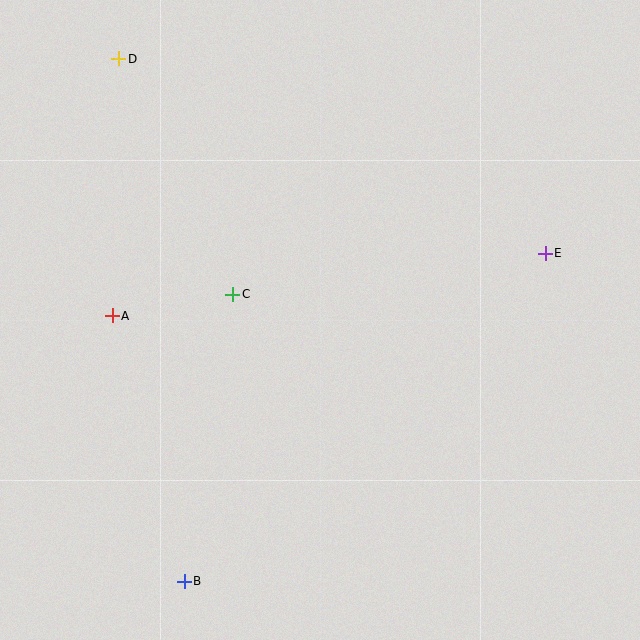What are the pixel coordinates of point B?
Point B is at (184, 581).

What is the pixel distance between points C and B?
The distance between C and B is 291 pixels.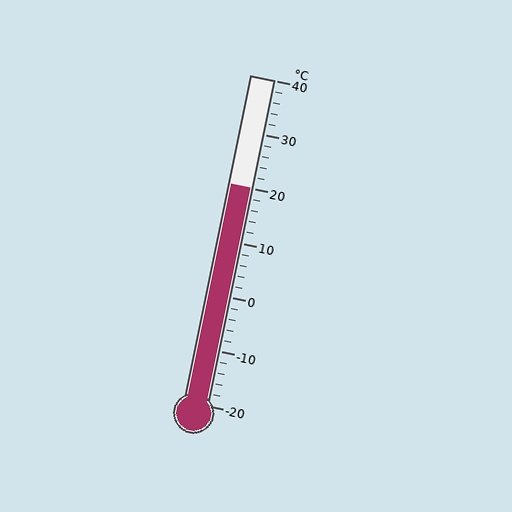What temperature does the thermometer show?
The thermometer shows approximately 20°C.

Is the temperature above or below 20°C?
The temperature is at 20°C.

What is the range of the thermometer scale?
The thermometer scale ranges from -20°C to 40°C.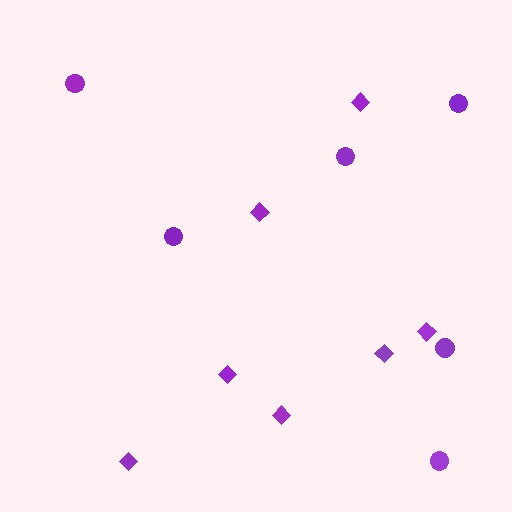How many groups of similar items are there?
There are 2 groups: one group of diamonds (7) and one group of circles (6).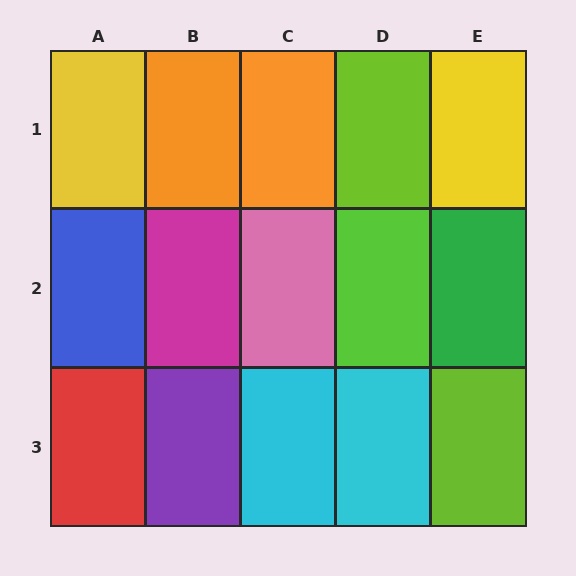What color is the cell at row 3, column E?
Lime.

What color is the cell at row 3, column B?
Purple.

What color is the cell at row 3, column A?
Red.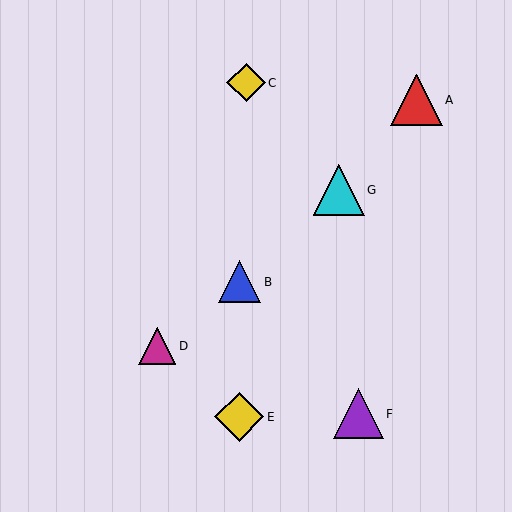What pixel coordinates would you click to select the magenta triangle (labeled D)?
Click at (157, 346) to select the magenta triangle D.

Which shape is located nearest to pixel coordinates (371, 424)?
The purple triangle (labeled F) at (359, 414) is nearest to that location.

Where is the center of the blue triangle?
The center of the blue triangle is at (240, 282).